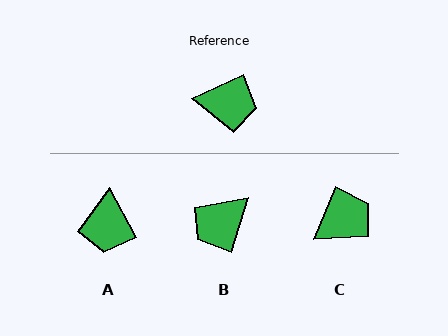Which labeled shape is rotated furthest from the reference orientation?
B, about 131 degrees away.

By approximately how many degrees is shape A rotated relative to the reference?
Approximately 86 degrees clockwise.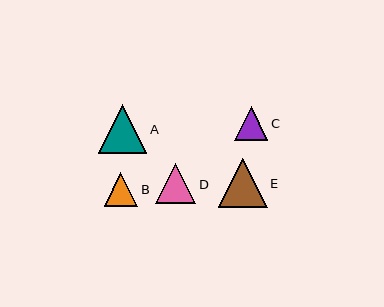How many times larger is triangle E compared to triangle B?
Triangle E is approximately 1.5 times the size of triangle B.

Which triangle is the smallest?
Triangle B is the smallest with a size of approximately 34 pixels.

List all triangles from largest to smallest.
From largest to smallest: E, A, D, C, B.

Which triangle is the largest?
Triangle E is the largest with a size of approximately 49 pixels.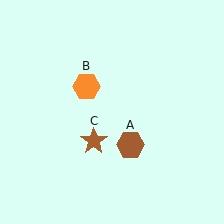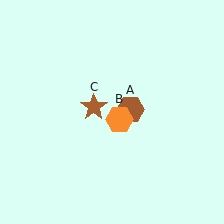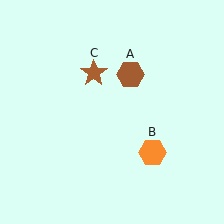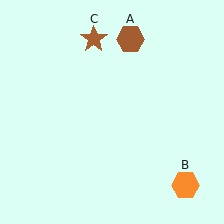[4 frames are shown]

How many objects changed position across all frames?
3 objects changed position: brown hexagon (object A), orange hexagon (object B), brown star (object C).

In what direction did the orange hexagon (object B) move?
The orange hexagon (object B) moved down and to the right.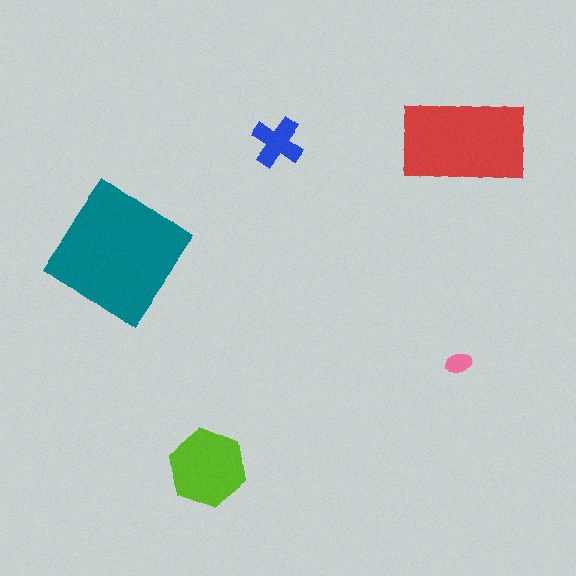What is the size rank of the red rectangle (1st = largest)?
2nd.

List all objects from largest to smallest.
The teal diamond, the red rectangle, the lime hexagon, the blue cross, the pink ellipse.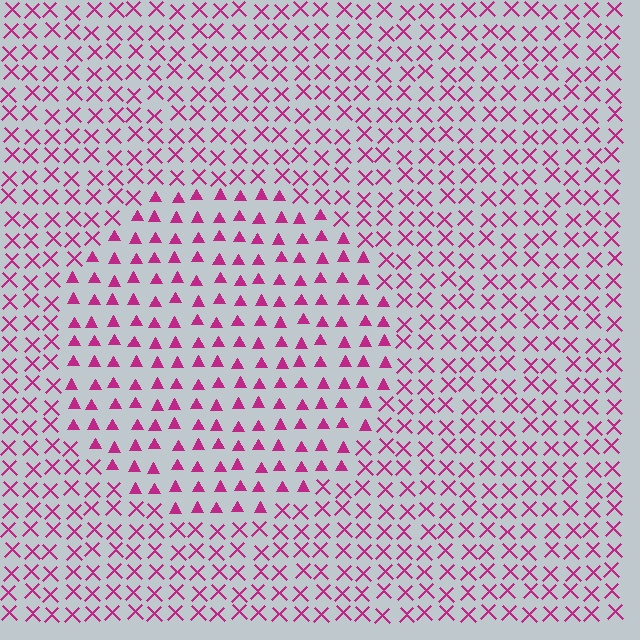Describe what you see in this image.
The image is filled with small magenta elements arranged in a uniform grid. A circle-shaped region contains triangles, while the surrounding area contains X marks. The boundary is defined purely by the change in element shape.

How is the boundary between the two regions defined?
The boundary is defined by a change in element shape: triangles inside vs. X marks outside. All elements share the same color and spacing.